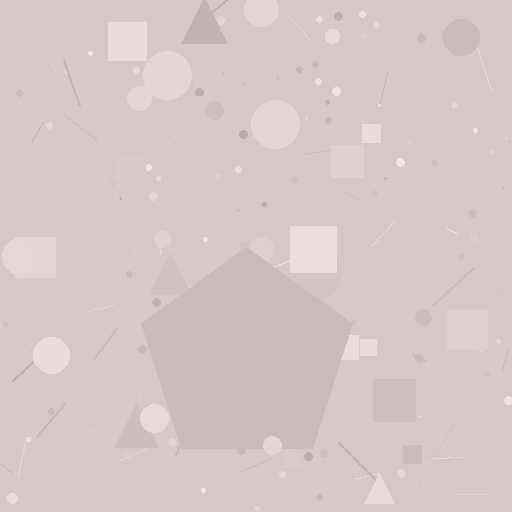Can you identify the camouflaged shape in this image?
The camouflaged shape is a pentagon.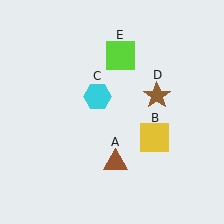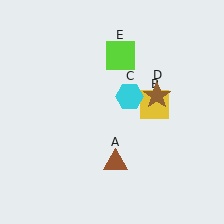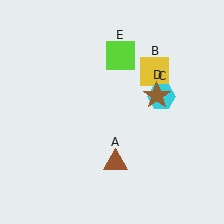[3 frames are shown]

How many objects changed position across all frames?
2 objects changed position: yellow square (object B), cyan hexagon (object C).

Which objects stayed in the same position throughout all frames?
Brown triangle (object A) and brown star (object D) and lime square (object E) remained stationary.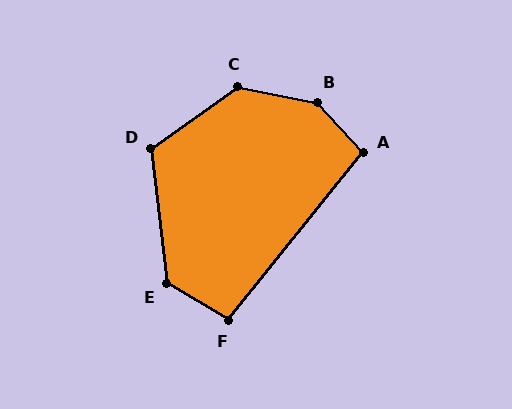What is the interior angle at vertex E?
Approximately 128 degrees (obtuse).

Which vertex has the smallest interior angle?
F, at approximately 98 degrees.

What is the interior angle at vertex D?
Approximately 119 degrees (obtuse).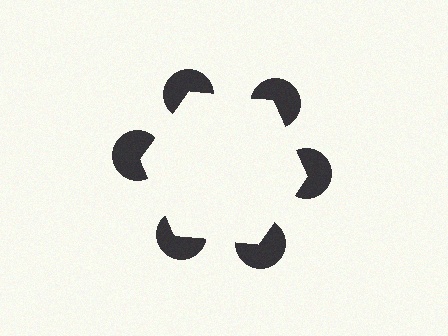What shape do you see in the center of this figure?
An illusory hexagon — its edges are inferred from the aligned wedge cuts in the pac-man discs, not physically drawn.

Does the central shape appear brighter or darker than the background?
It typically appears slightly brighter than the background, even though no actual brightness change is drawn.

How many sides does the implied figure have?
6 sides.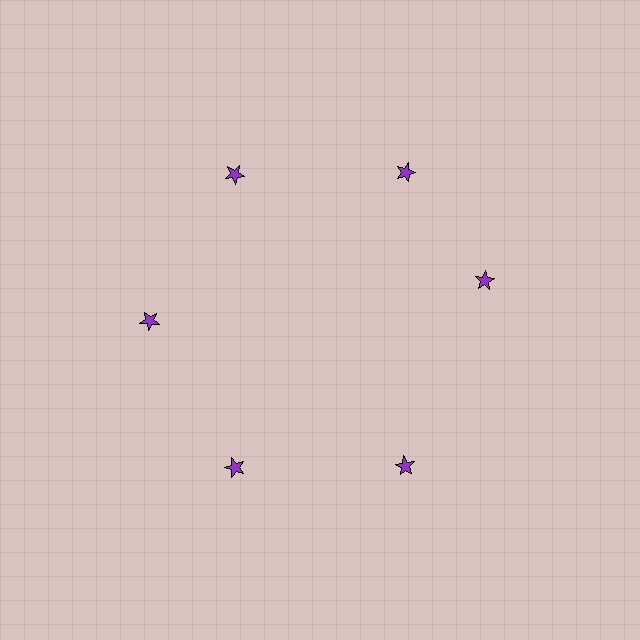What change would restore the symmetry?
The symmetry would be restored by rotating it back into even spacing with its neighbors so that all 6 stars sit at equal angles and equal distance from the center.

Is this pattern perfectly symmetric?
No. The 6 purple stars are arranged in a ring, but one element near the 3 o'clock position is rotated out of alignment along the ring, breaking the 6-fold rotational symmetry.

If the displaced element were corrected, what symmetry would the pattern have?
It would have 6-fold rotational symmetry — the pattern would map onto itself every 60 degrees.